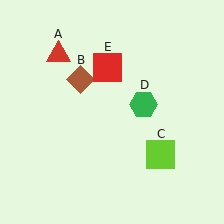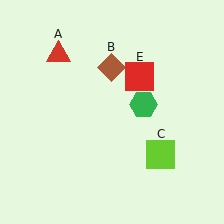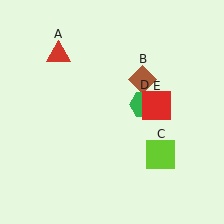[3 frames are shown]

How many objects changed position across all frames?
2 objects changed position: brown diamond (object B), red square (object E).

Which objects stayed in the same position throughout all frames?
Red triangle (object A) and lime square (object C) and green hexagon (object D) remained stationary.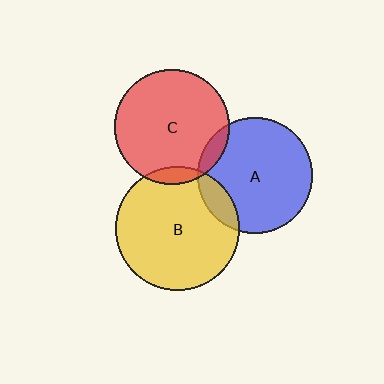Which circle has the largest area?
Circle B (yellow).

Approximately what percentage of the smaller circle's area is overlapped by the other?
Approximately 10%.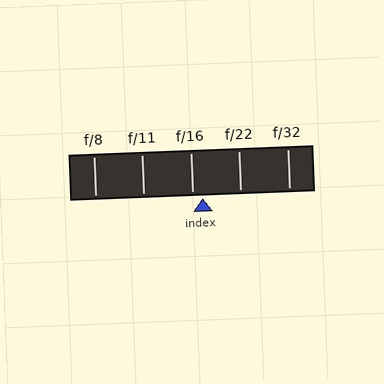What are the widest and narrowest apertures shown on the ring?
The widest aperture shown is f/8 and the narrowest is f/32.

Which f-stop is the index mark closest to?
The index mark is closest to f/16.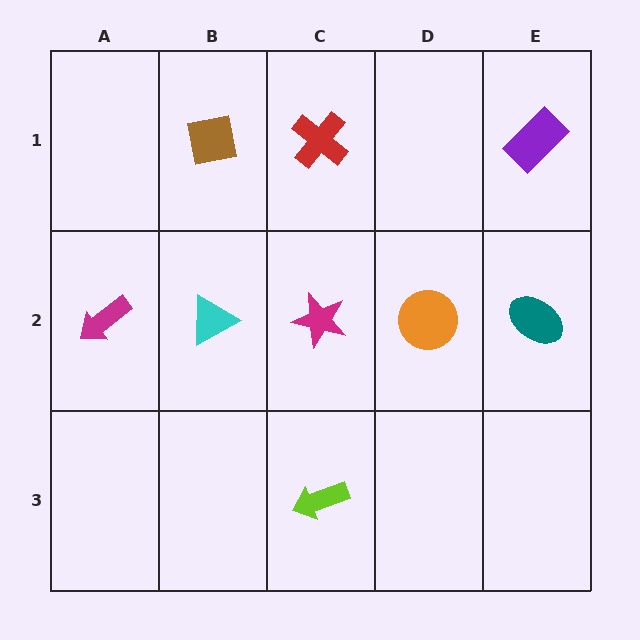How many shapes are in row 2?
5 shapes.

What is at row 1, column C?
A red cross.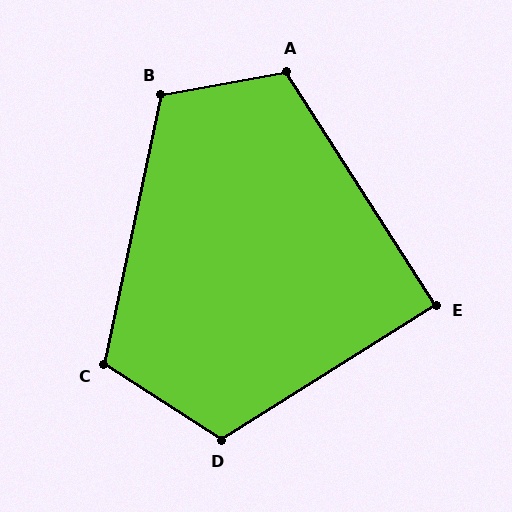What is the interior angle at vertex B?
Approximately 113 degrees (obtuse).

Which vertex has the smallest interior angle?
E, at approximately 89 degrees.